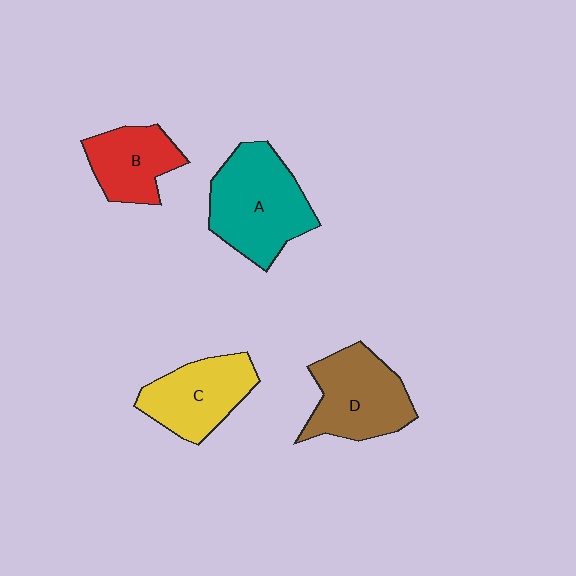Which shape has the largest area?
Shape A (teal).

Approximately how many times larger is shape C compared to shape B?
Approximately 1.2 times.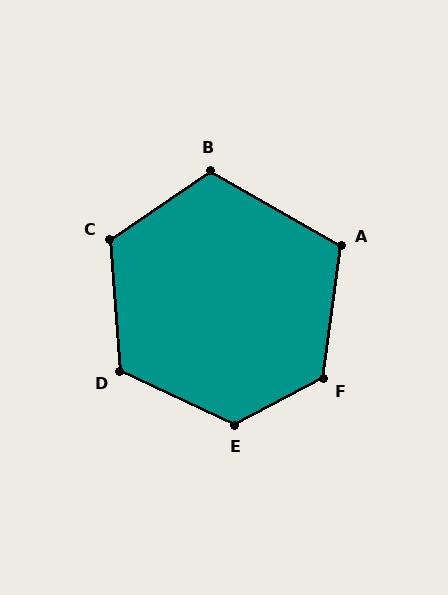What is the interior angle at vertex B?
Approximately 115 degrees (obtuse).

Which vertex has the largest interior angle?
E, at approximately 127 degrees.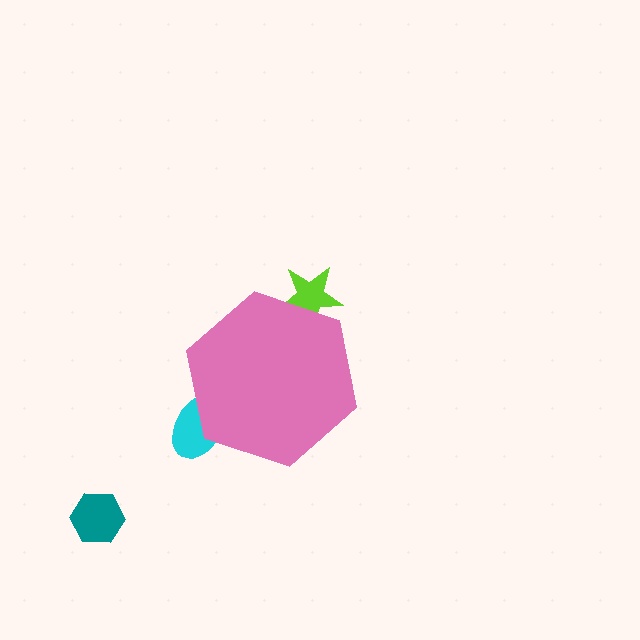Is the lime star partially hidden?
Yes, the lime star is partially hidden behind the pink hexagon.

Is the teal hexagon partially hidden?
No, the teal hexagon is fully visible.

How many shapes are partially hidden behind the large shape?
2 shapes are partially hidden.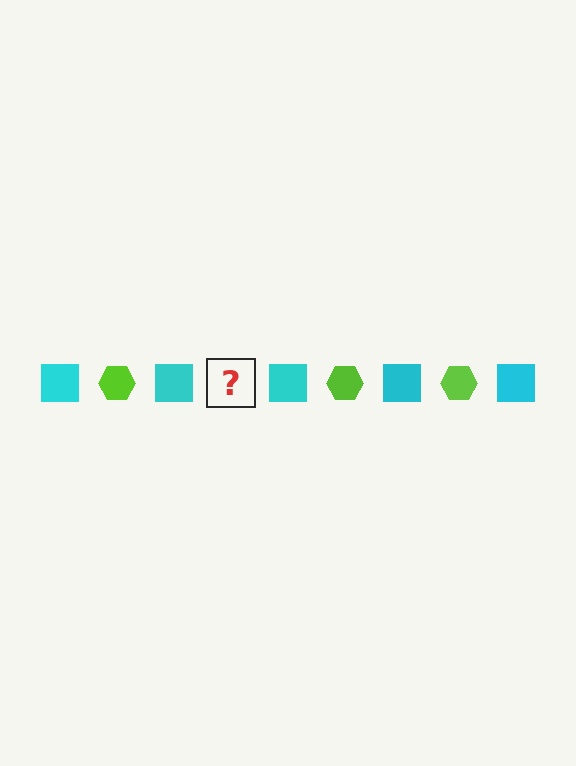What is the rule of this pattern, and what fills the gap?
The rule is that the pattern alternates between cyan square and lime hexagon. The gap should be filled with a lime hexagon.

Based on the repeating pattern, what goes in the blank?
The blank should be a lime hexagon.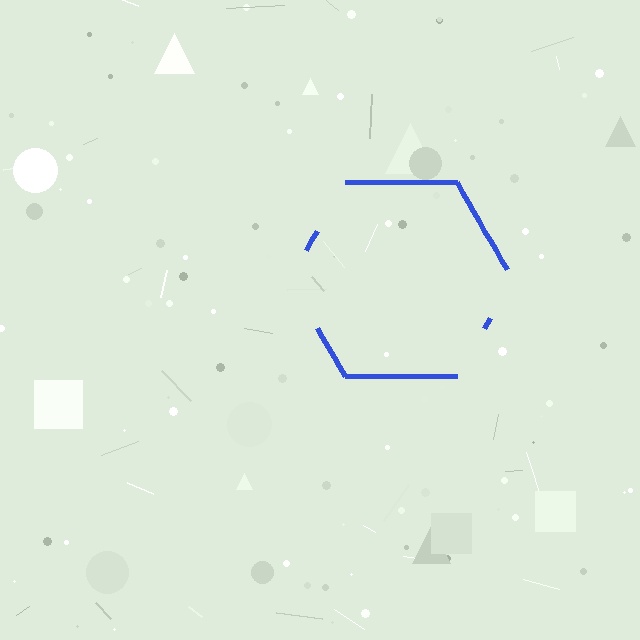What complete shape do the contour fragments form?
The contour fragments form a hexagon.